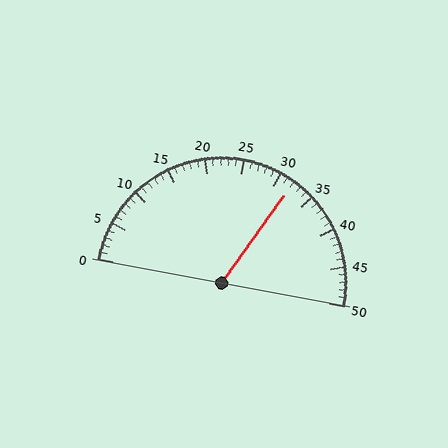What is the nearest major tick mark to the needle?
The nearest major tick mark is 30.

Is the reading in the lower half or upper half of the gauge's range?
The reading is in the upper half of the range (0 to 50).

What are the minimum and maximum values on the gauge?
The gauge ranges from 0 to 50.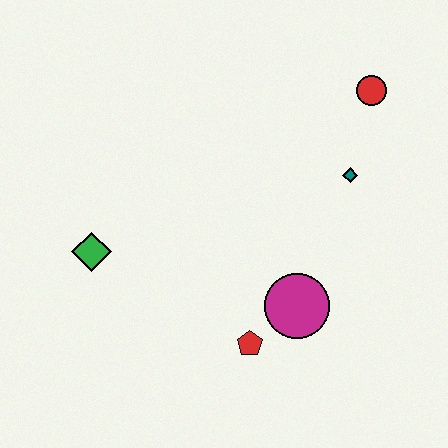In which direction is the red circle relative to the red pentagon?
The red circle is above the red pentagon.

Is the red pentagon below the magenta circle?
Yes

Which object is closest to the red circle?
The teal diamond is closest to the red circle.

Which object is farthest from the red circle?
The green diamond is farthest from the red circle.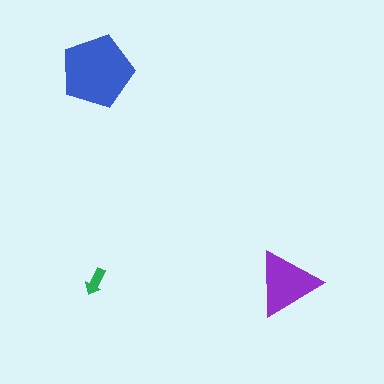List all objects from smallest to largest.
The green arrow, the purple triangle, the blue pentagon.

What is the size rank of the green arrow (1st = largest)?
3rd.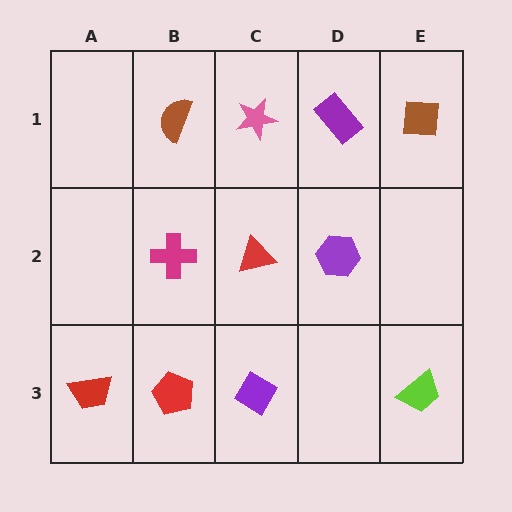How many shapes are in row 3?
4 shapes.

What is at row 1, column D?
A purple rectangle.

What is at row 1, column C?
A pink star.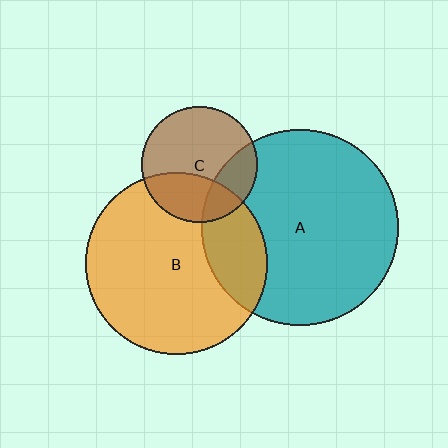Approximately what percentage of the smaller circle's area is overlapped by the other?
Approximately 20%.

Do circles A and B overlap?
Yes.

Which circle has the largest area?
Circle A (teal).